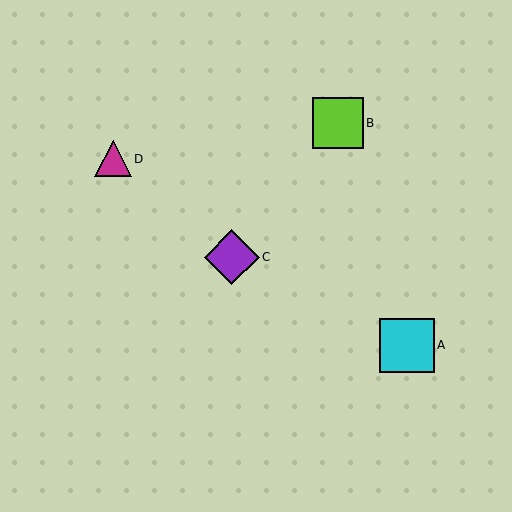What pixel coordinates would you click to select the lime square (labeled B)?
Click at (338, 123) to select the lime square B.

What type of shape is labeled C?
Shape C is a purple diamond.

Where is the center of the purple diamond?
The center of the purple diamond is at (232, 257).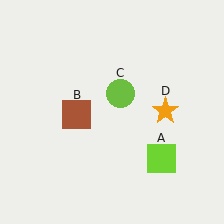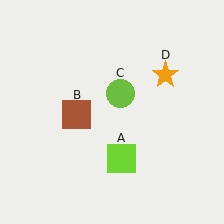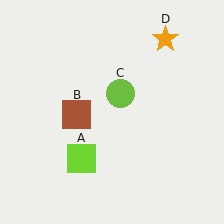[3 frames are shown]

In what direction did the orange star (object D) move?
The orange star (object D) moved up.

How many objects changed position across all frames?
2 objects changed position: lime square (object A), orange star (object D).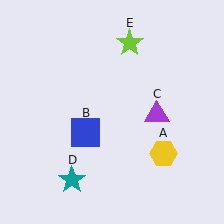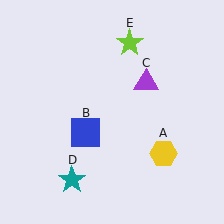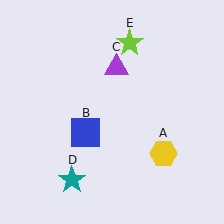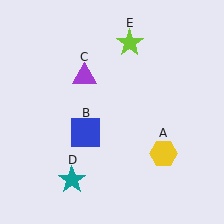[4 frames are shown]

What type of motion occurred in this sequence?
The purple triangle (object C) rotated counterclockwise around the center of the scene.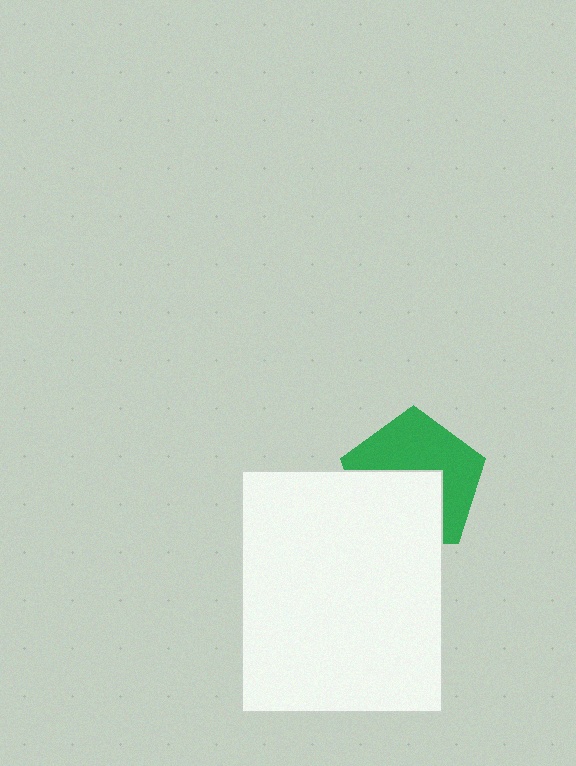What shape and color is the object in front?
The object in front is a white rectangle.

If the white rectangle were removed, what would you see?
You would see the complete green pentagon.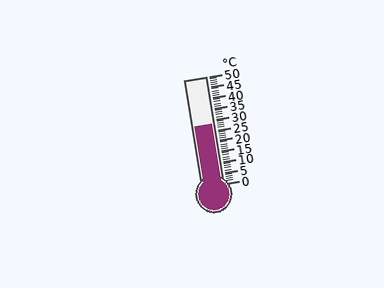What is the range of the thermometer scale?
The thermometer scale ranges from 0°C to 50°C.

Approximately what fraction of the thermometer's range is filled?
The thermometer is filled to approximately 55% of its range.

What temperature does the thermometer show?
The thermometer shows approximately 28°C.